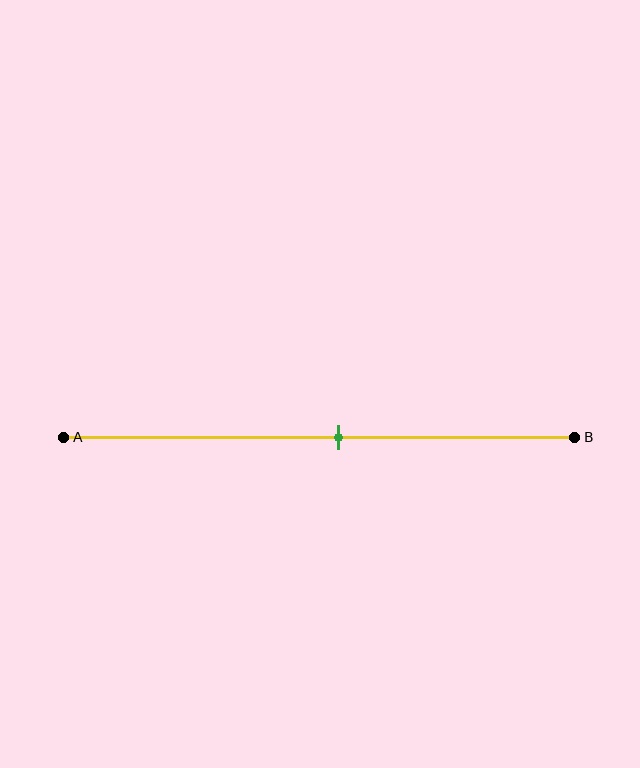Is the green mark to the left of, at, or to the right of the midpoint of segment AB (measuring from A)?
The green mark is to the right of the midpoint of segment AB.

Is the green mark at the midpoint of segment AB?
No, the mark is at about 55% from A, not at the 50% midpoint.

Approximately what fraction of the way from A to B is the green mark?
The green mark is approximately 55% of the way from A to B.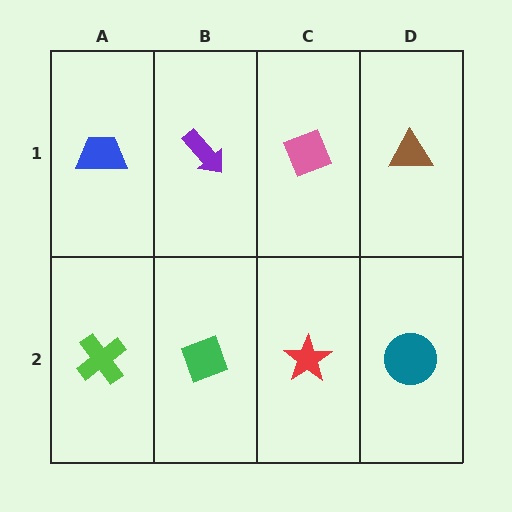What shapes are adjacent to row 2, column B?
A purple arrow (row 1, column B), a lime cross (row 2, column A), a red star (row 2, column C).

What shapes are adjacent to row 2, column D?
A brown triangle (row 1, column D), a red star (row 2, column C).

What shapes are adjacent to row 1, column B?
A green diamond (row 2, column B), a blue trapezoid (row 1, column A), a pink diamond (row 1, column C).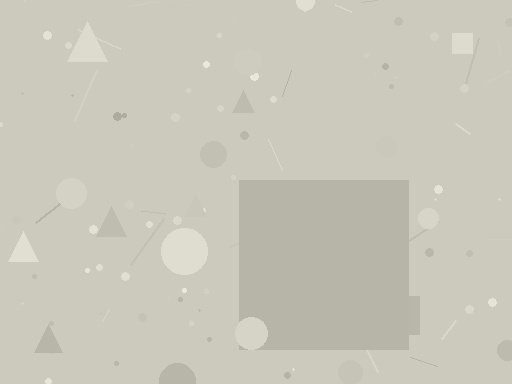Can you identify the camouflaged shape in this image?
The camouflaged shape is a square.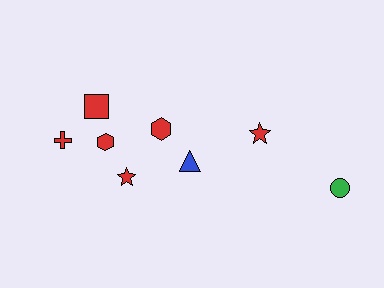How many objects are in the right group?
There are 3 objects.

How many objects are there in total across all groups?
There are 8 objects.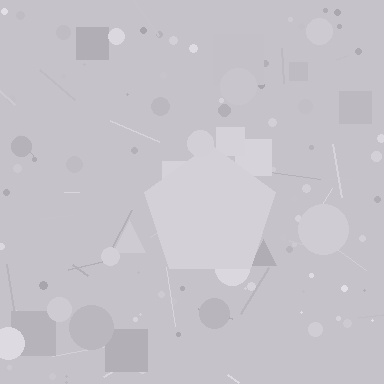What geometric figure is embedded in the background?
A pentagon is embedded in the background.